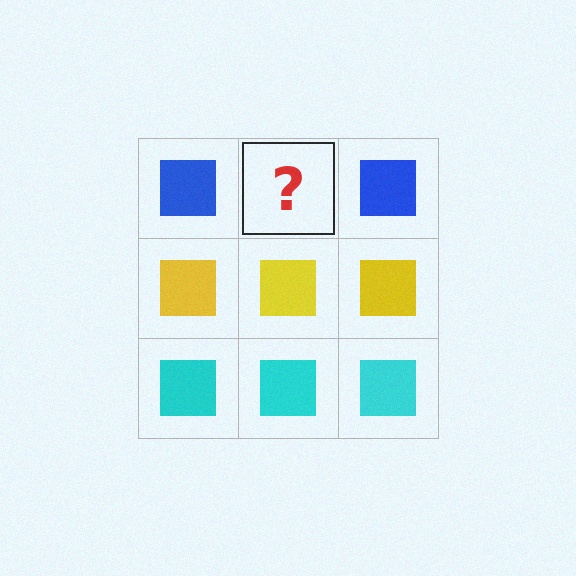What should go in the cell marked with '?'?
The missing cell should contain a blue square.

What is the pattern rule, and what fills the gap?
The rule is that each row has a consistent color. The gap should be filled with a blue square.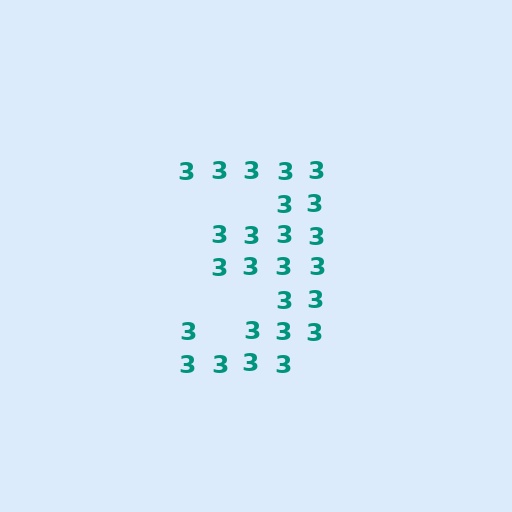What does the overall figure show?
The overall figure shows the digit 3.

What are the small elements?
The small elements are digit 3's.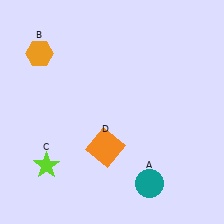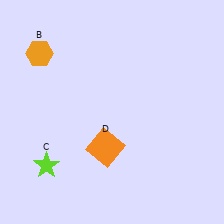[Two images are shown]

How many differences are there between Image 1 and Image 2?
There is 1 difference between the two images.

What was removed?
The teal circle (A) was removed in Image 2.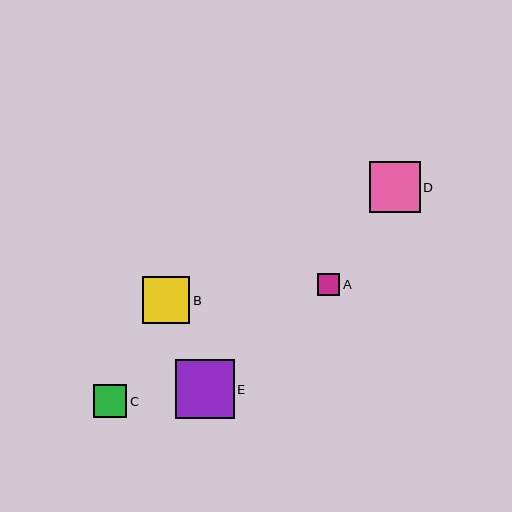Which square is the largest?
Square E is the largest with a size of approximately 59 pixels.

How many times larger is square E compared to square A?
Square E is approximately 2.6 times the size of square A.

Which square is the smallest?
Square A is the smallest with a size of approximately 22 pixels.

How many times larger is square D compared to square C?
Square D is approximately 1.6 times the size of square C.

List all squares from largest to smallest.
From largest to smallest: E, D, B, C, A.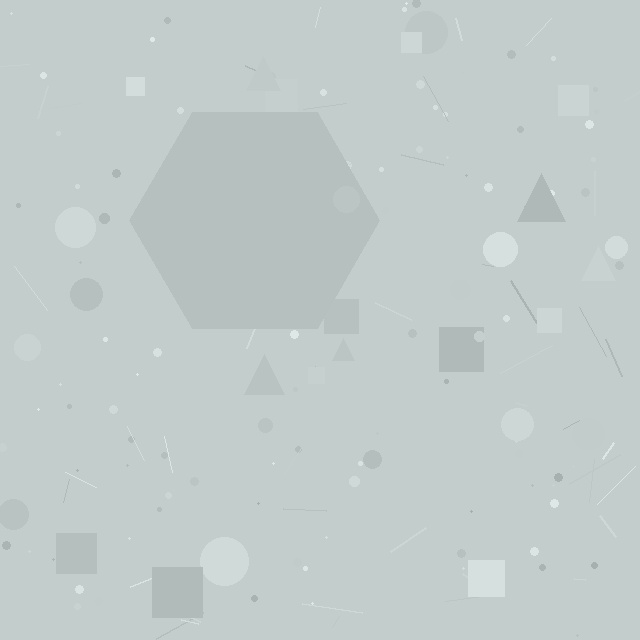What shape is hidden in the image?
A hexagon is hidden in the image.